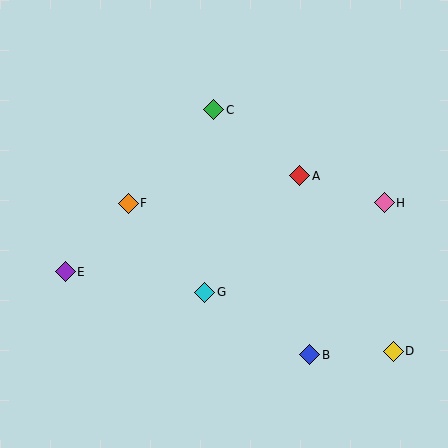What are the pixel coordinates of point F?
Point F is at (128, 203).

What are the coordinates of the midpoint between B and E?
The midpoint between B and E is at (188, 313).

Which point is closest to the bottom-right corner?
Point D is closest to the bottom-right corner.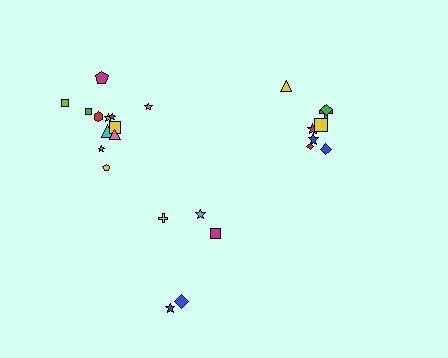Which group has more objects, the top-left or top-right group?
The top-left group.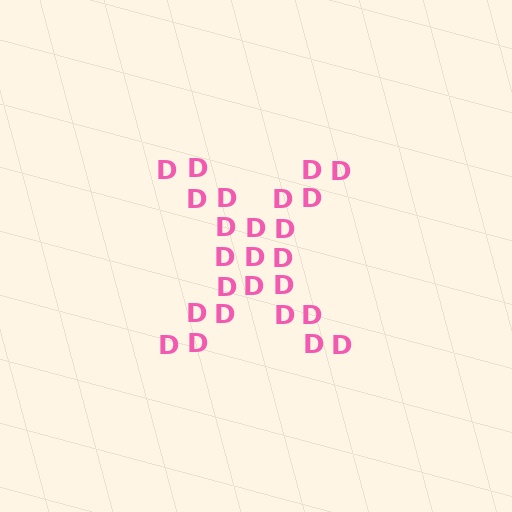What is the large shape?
The large shape is the letter X.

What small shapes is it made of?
It is made of small letter D's.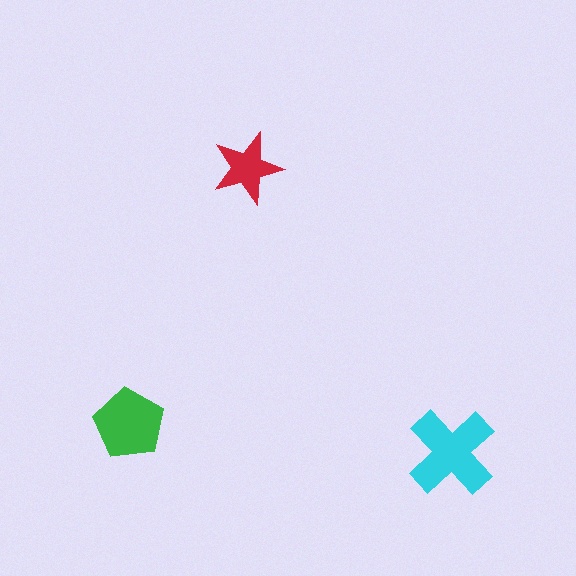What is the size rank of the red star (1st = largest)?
3rd.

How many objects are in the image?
There are 3 objects in the image.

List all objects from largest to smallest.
The cyan cross, the green pentagon, the red star.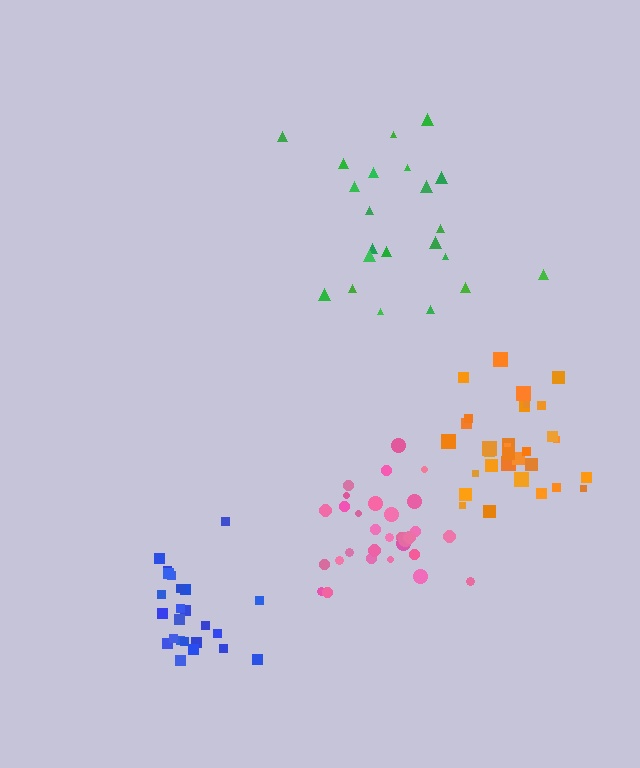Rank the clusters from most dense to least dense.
blue, pink, orange, green.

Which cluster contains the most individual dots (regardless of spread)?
Orange (31).